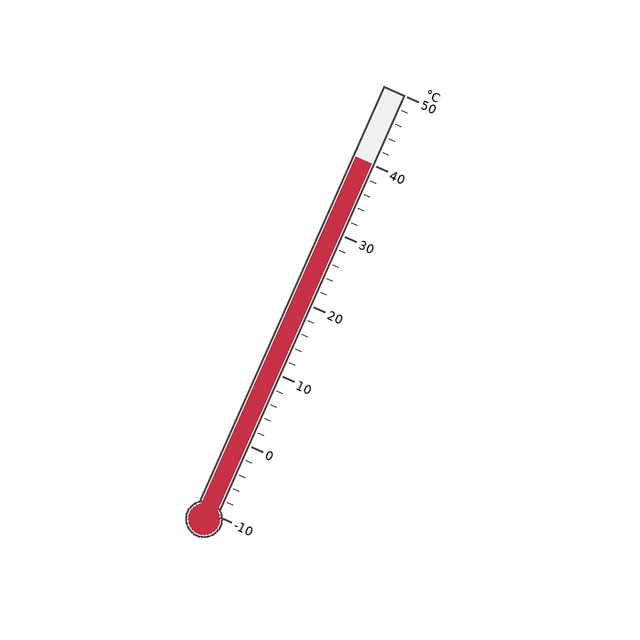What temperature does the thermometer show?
The thermometer shows approximately 40°C.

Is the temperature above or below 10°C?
The temperature is above 10°C.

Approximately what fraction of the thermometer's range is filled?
The thermometer is filled to approximately 85% of its range.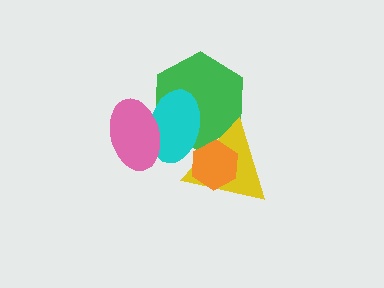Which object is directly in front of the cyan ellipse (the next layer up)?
The yellow triangle is directly in front of the cyan ellipse.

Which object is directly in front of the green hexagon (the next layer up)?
The cyan ellipse is directly in front of the green hexagon.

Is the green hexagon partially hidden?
Yes, it is partially covered by another shape.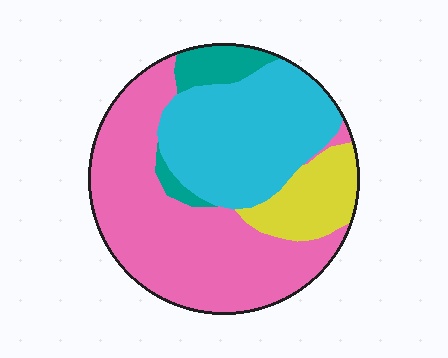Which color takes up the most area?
Pink, at roughly 50%.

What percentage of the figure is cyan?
Cyan takes up about one third (1/3) of the figure.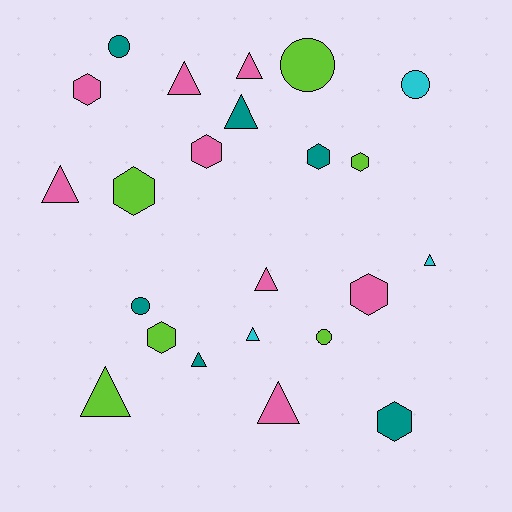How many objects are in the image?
There are 23 objects.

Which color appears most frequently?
Pink, with 8 objects.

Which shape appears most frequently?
Triangle, with 10 objects.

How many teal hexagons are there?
There are 2 teal hexagons.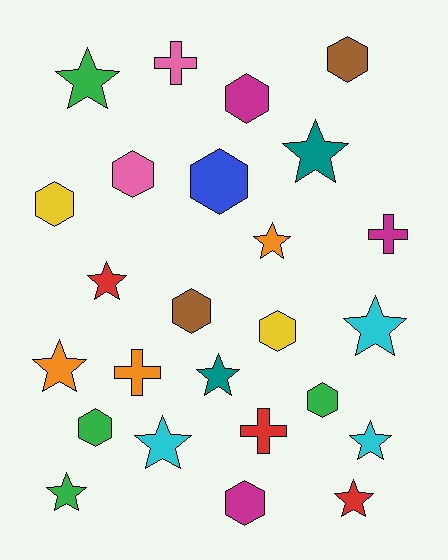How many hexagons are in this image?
There are 10 hexagons.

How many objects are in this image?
There are 25 objects.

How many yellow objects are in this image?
There are 2 yellow objects.